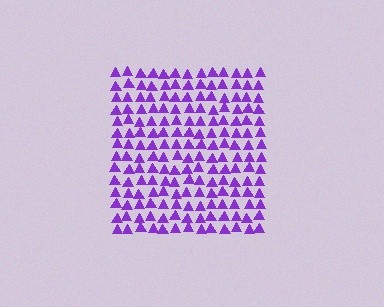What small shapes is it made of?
It is made of small triangles.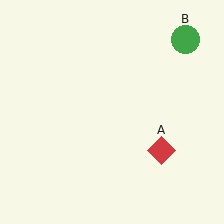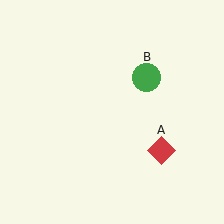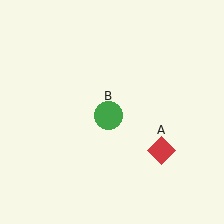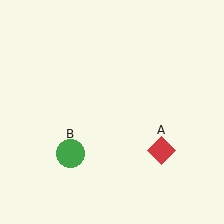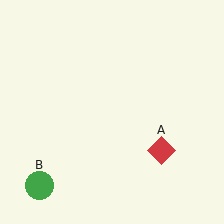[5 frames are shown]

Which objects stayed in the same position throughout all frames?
Red diamond (object A) remained stationary.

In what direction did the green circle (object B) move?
The green circle (object B) moved down and to the left.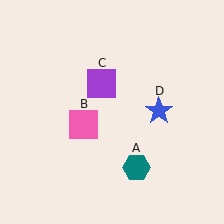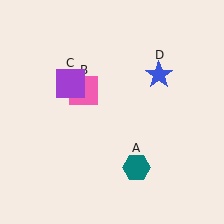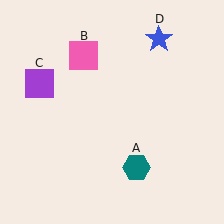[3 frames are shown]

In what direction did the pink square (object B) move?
The pink square (object B) moved up.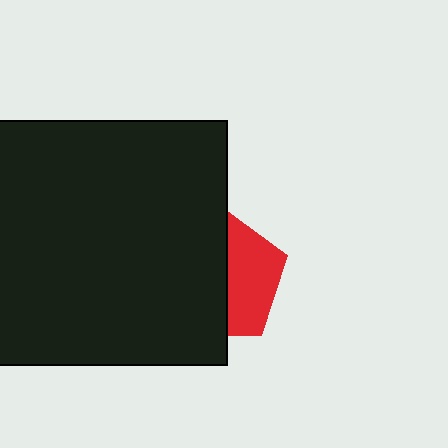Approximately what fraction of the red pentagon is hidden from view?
Roughly 58% of the red pentagon is hidden behind the black square.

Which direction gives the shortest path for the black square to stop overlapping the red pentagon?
Moving left gives the shortest separation.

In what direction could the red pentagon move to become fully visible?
The red pentagon could move right. That would shift it out from behind the black square entirely.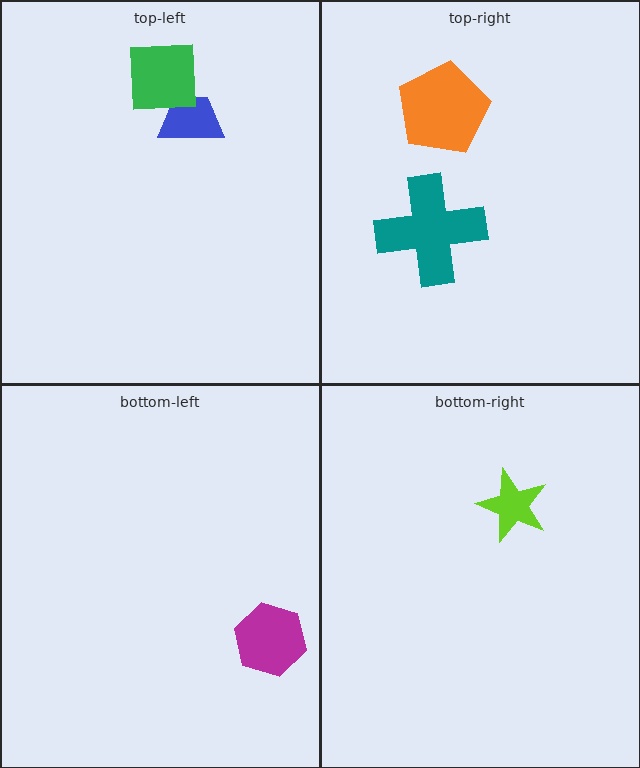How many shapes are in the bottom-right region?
1.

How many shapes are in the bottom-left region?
1.